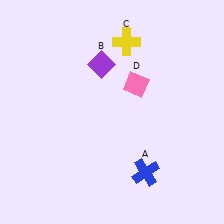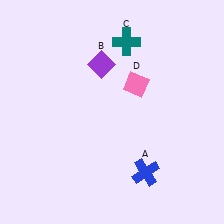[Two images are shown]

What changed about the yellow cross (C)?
In Image 1, C is yellow. In Image 2, it changed to teal.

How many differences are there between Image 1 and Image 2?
There is 1 difference between the two images.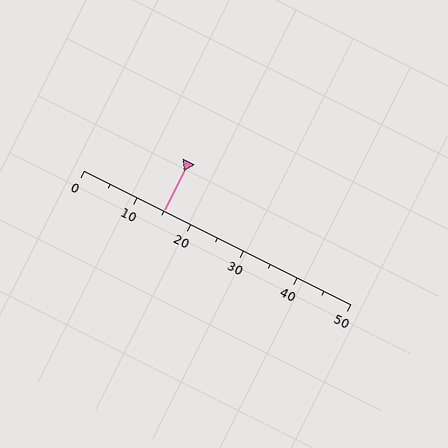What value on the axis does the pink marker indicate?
The marker indicates approximately 15.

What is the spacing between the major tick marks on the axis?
The major ticks are spaced 10 apart.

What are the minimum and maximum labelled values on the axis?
The axis runs from 0 to 50.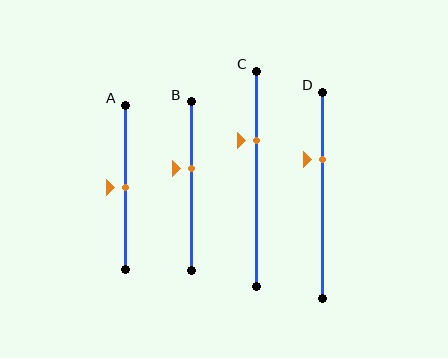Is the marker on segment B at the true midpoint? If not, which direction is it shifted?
No, the marker on segment B is shifted upward by about 10% of the segment length.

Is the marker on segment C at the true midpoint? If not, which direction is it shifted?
No, the marker on segment C is shifted upward by about 18% of the segment length.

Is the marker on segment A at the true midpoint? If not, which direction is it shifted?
Yes, the marker on segment A is at the true midpoint.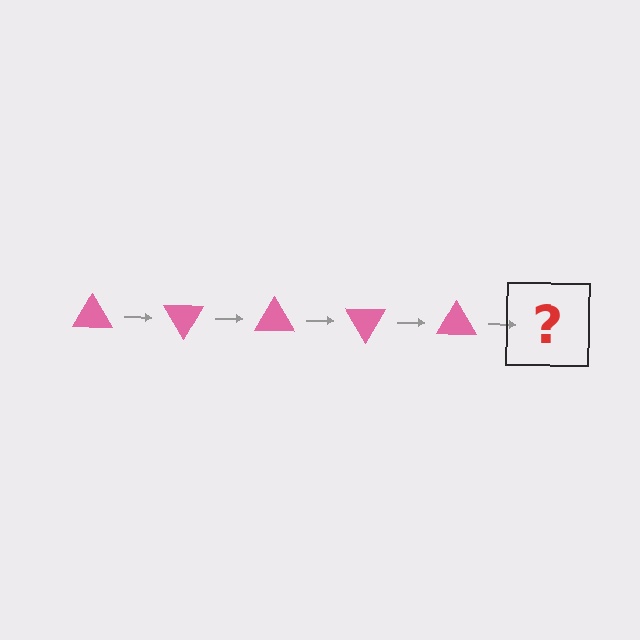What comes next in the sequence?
The next element should be a pink triangle rotated 300 degrees.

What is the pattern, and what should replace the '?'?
The pattern is that the triangle rotates 60 degrees each step. The '?' should be a pink triangle rotated 300 degrees.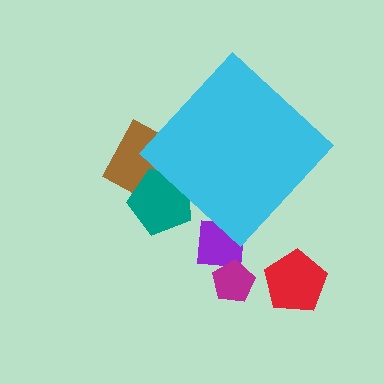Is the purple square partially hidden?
Yes, the purple square is partially hidden behind the cyan diamond.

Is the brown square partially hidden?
Yes, the brown square is partially hidden behind the cyan diamond.